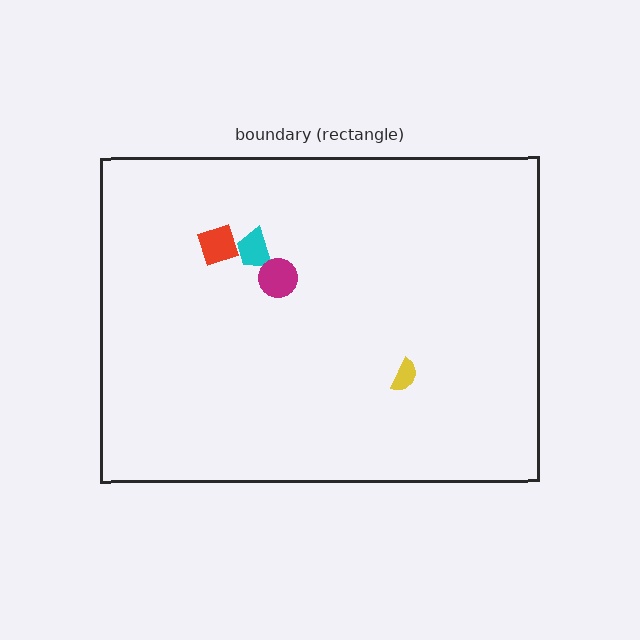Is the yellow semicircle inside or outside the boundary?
Inside.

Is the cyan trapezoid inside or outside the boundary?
Inside.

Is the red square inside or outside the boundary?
Inside.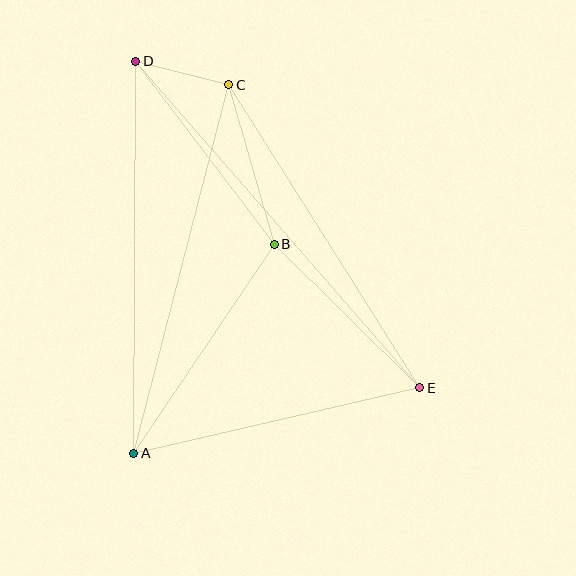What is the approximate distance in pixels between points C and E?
The distance between C and E is approximately 358 pixels.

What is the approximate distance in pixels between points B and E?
The distance between B and E is approximately 204 pixels.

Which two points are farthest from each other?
Points D and E are farthest from each other.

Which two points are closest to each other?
Points C and D are closest to each other.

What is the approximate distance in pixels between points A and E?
The distance between A and E is approximately 294 pixels.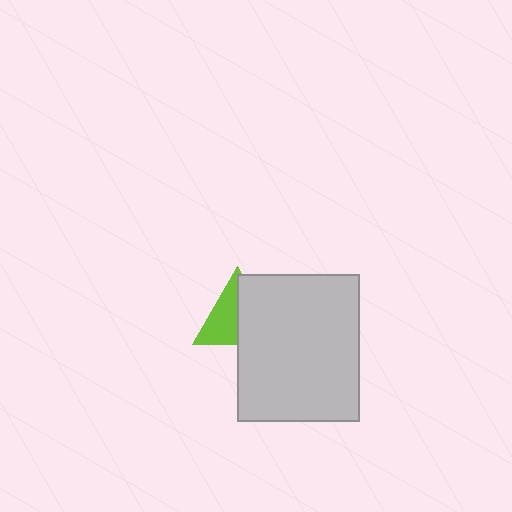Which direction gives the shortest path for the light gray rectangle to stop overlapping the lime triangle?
Moving right gives the shortest separation.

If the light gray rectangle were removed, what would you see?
You would see the complete lime triangle.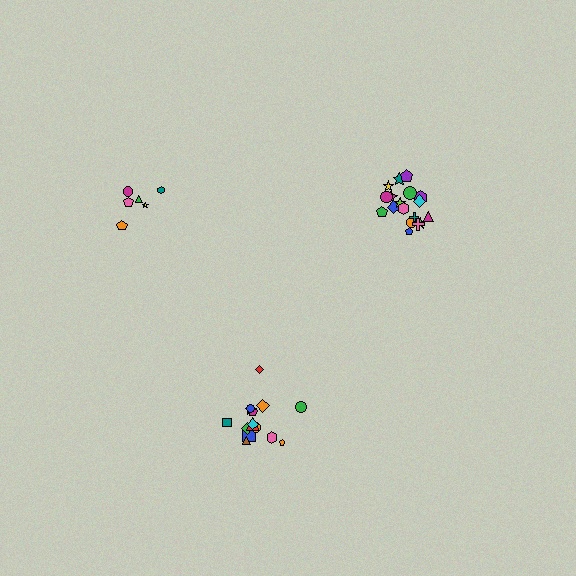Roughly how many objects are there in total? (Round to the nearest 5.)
Roughly 40 objects in total.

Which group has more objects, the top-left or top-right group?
The top-right group.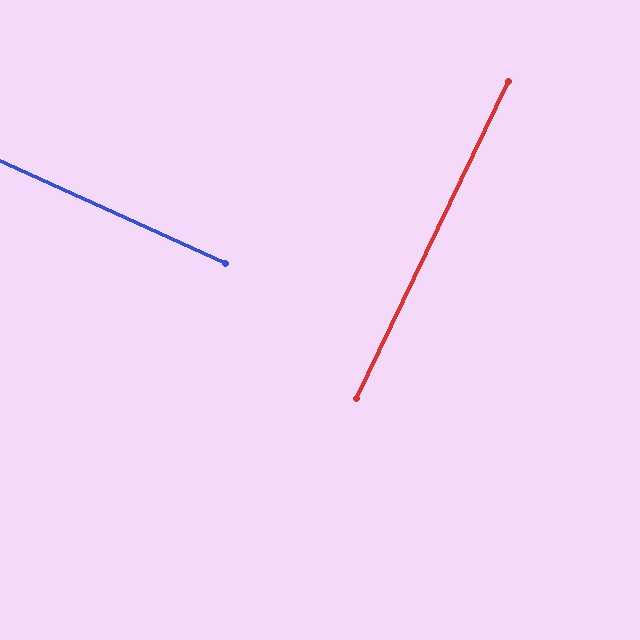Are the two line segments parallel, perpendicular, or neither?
Perpendicular — they meet at approximately 89°.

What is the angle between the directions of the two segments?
Approximately 89 degrees.